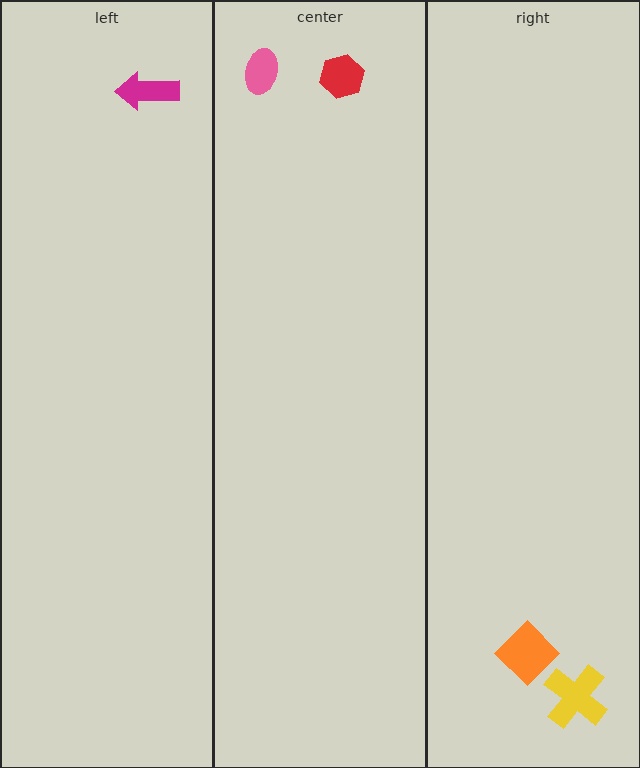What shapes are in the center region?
The pink ellipse, the red hexagon.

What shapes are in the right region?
The yellow cross, the orange diamond.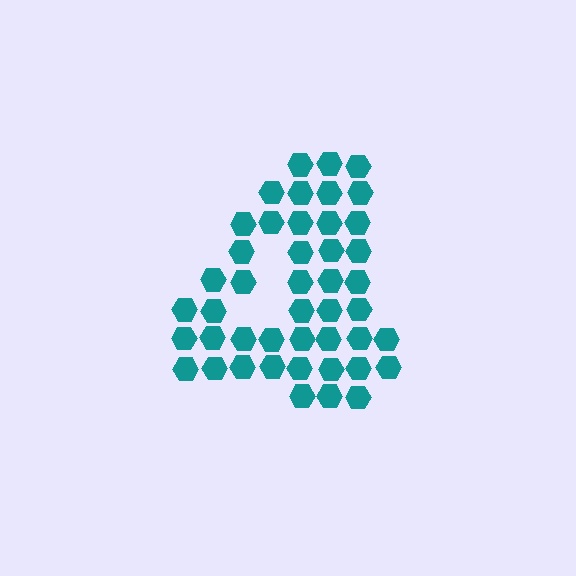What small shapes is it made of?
It is made of small hexagons.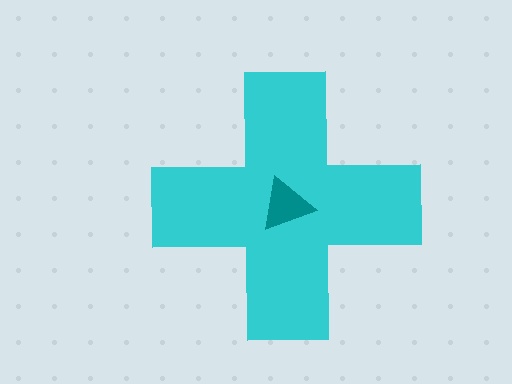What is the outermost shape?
The cyan cross.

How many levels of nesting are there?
2.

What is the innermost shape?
The teal triangle.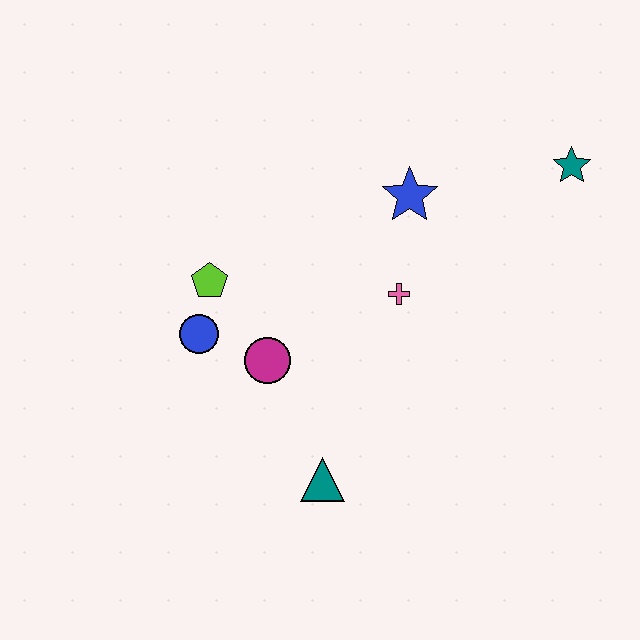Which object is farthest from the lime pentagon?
The teal star is farthest from the lime pentagon.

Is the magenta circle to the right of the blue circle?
Yes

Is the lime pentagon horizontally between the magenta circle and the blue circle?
Yes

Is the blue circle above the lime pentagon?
No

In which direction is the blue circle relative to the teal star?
The blue circle is to the left of the teal star.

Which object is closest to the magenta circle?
The blue circle is closest to the magenta circle.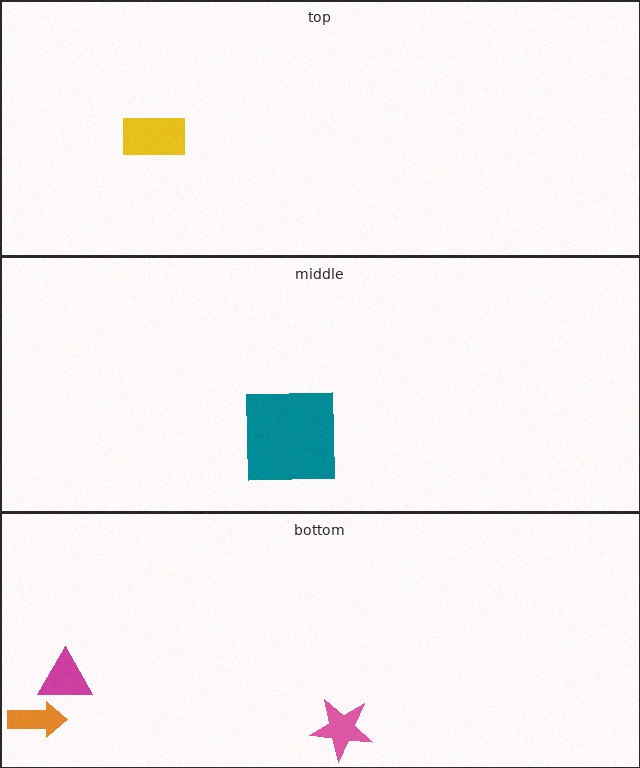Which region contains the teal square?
The middle region.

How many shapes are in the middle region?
1.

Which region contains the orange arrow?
The bottom region.